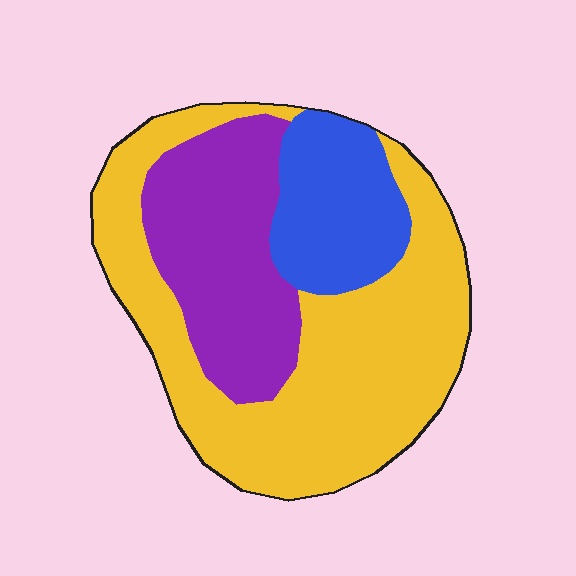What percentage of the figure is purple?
Purple takes up between a sixth and a third of the figure.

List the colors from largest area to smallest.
From largest to smallest: yellow, purple, blue.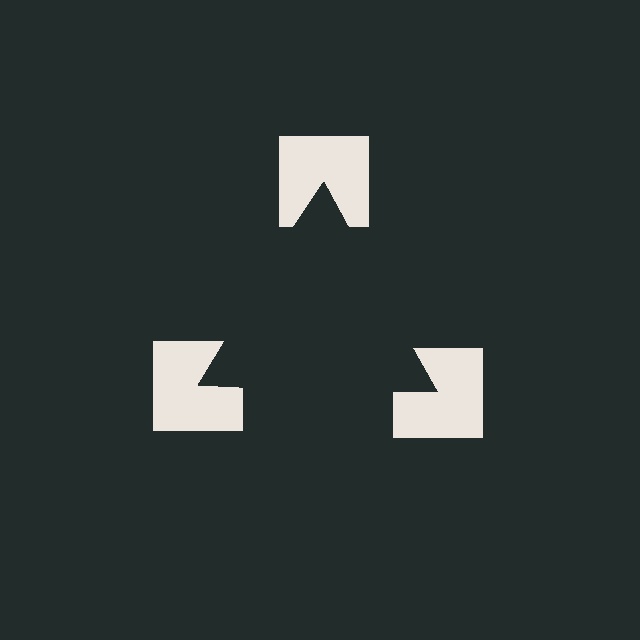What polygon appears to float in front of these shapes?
An illusory triangle — its edges are inferred from the aligned wedge cuts in the notched squares, not physically drawn.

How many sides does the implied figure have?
3 sides.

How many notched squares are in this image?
There are 3 — one at each vertex of the illusory triangle.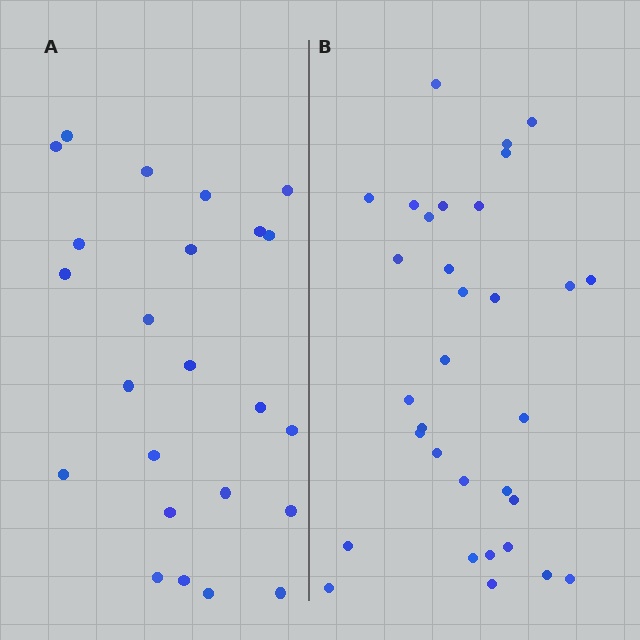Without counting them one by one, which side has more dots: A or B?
Region B (the right region) has more dots.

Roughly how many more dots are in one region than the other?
Region B has roughly 8 or so more dots than region A.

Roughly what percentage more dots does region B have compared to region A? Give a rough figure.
About 35% more.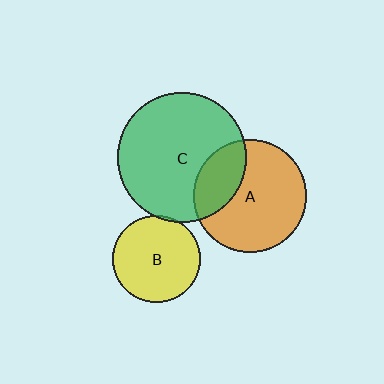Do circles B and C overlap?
Yes.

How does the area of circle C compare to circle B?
Approximately 2.2 times.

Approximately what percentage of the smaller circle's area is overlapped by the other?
Approximately 5%.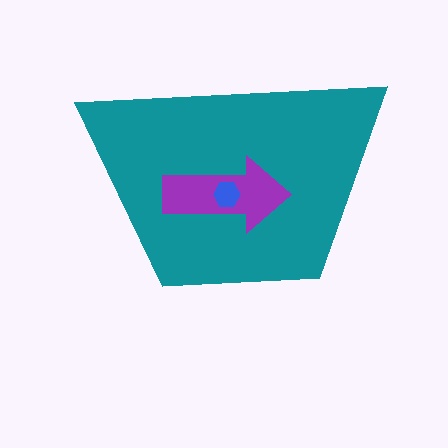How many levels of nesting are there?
3.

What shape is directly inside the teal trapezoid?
The purple arrow.